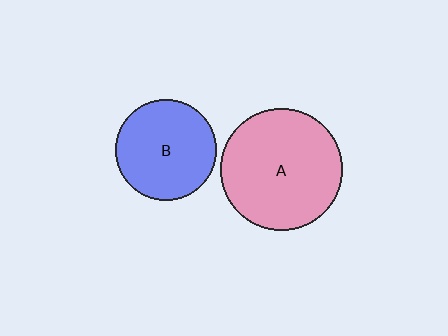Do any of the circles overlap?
No, none of the circles overlap.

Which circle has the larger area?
Circle A (pink).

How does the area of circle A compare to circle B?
Approximately 1.5 times.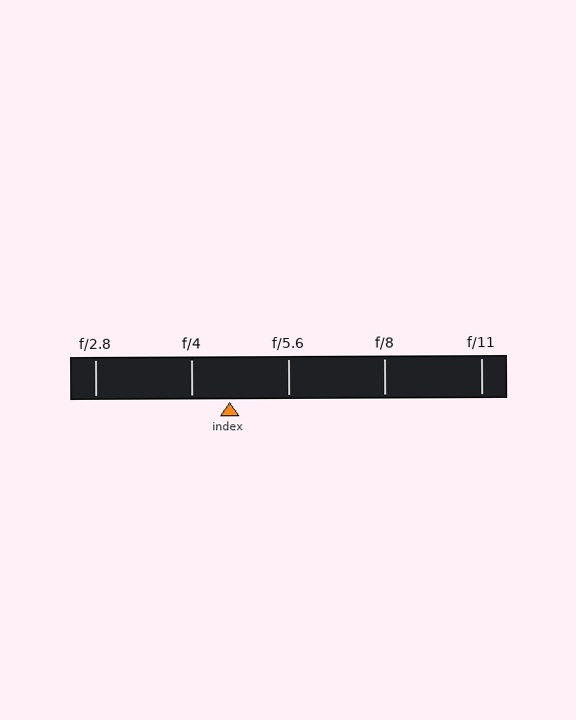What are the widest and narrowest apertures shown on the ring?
The widest aperture shown is f/2.8 and the narrowest is f/11.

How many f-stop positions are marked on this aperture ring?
There are 5 f-stop positions marked.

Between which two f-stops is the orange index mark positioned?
The index mark is between f/4 and f/5.6.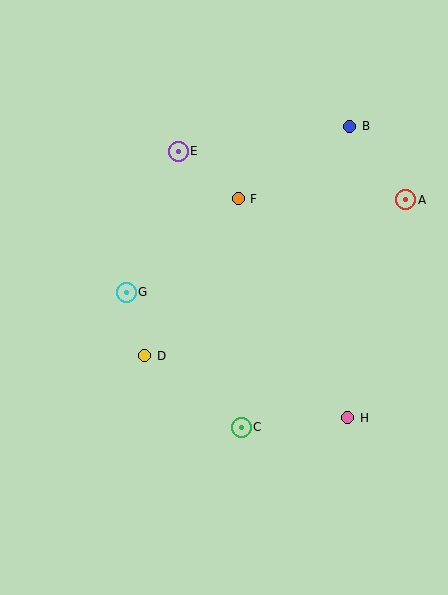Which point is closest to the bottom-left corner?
Point D is closest to the bottom-left corner.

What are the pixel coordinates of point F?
Point F is at (238, 199).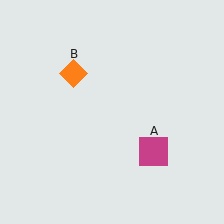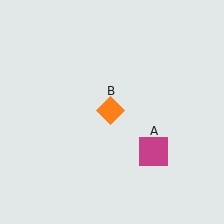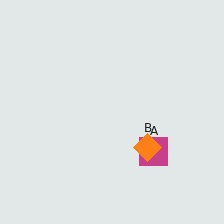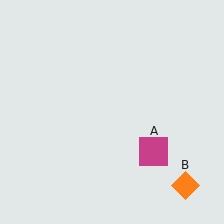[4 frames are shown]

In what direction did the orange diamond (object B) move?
The orange diamond (object B) moved down and to the right.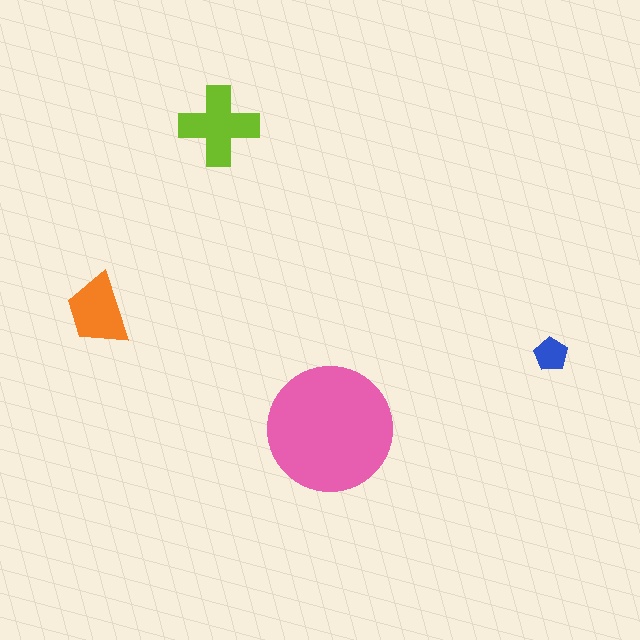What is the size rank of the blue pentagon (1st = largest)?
4th.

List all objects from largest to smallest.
The pink circle, the lime cross, the orange trapezoid, the blue pentagon.